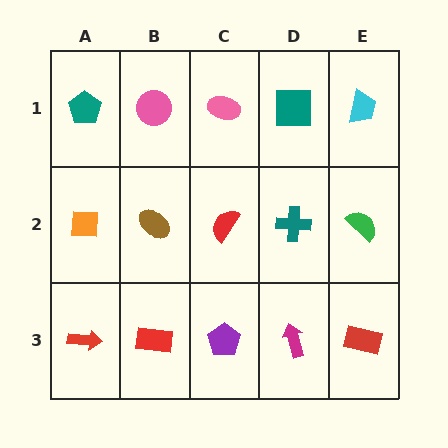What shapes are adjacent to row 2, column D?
A teal square (row 1, column D), a magenta arrow (row 3, column D), a red semicircle (row 2, column C), a green semicircle (row 2, column E).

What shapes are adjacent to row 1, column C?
A red semicircle (row 2, column C), a pink circle (row 1, column B), a teal square (row 1, column D).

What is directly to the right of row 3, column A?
A red rectangle.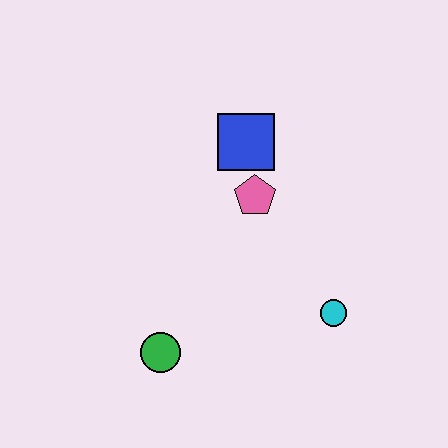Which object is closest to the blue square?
The pink pentagon is closest to the blue square.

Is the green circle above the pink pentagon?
No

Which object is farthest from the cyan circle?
The blue square is farthest from the cyan circle.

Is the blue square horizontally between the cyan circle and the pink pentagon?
No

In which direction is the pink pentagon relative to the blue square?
The pink pentagon is below the blue square.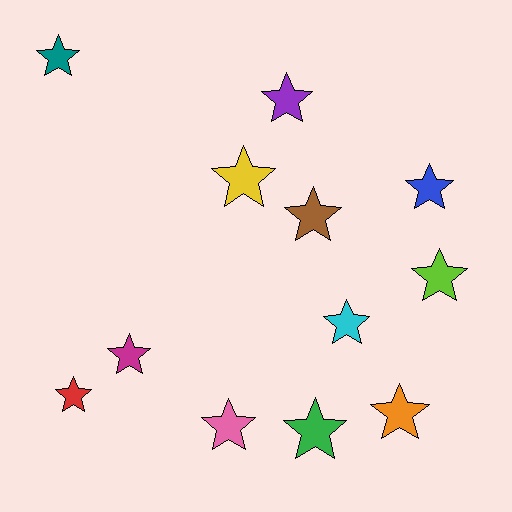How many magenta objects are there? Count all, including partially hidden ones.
There is 1 magenta object.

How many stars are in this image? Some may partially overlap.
There are 12 stars.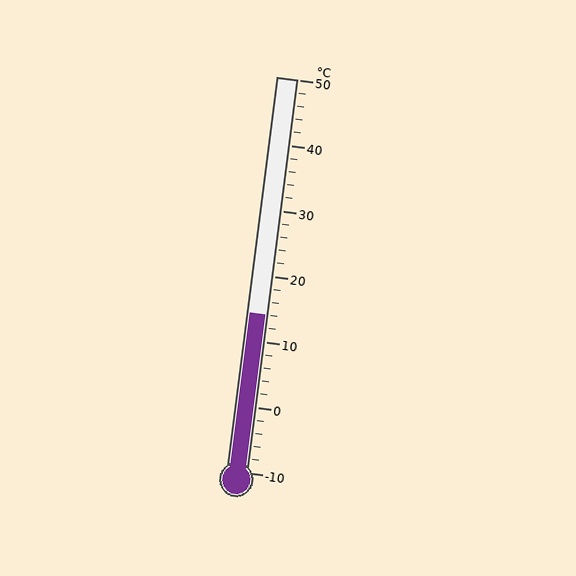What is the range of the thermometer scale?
The thermometer scale ranges from -10°C to 50°C.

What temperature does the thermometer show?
The thermometer shows approximately 14°C.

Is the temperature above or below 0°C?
The temperature is above 0°C.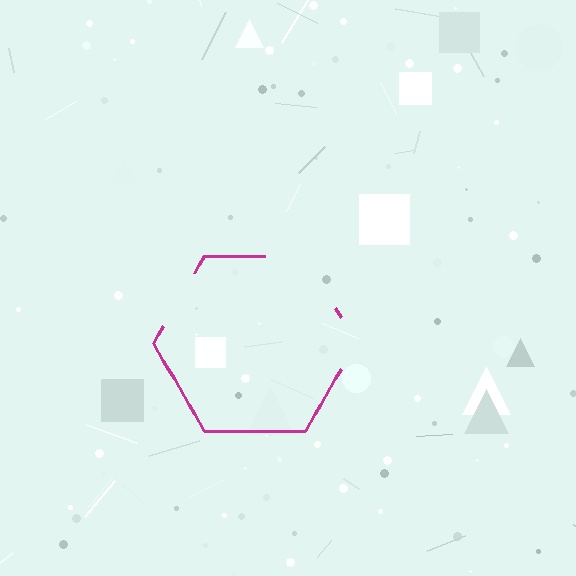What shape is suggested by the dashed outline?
The dashed outline suggests a hexagon.